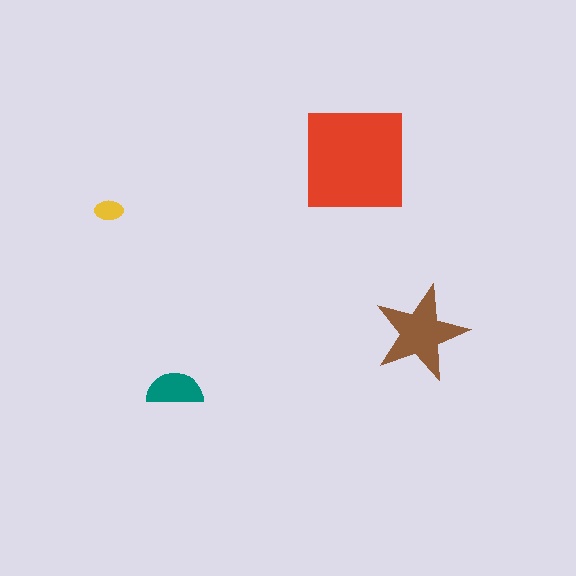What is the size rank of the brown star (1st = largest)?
2nd.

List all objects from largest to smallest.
The red square, the brown star, the teal semicircle, the yellow ellipse.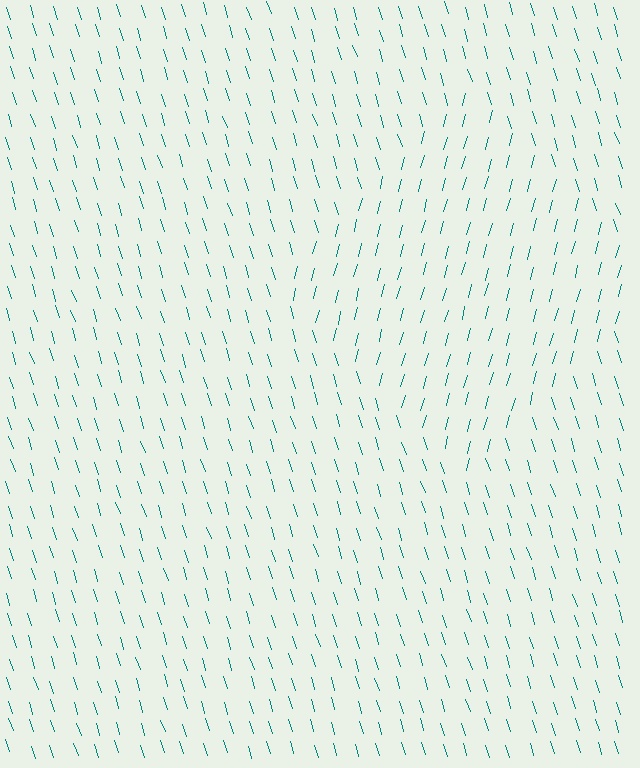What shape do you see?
I see a diamond.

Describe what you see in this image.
The image is filled with small teal line segments. A diamond region in the image has lines oriented differently from the surrounding lines, creating a visible texture boundary.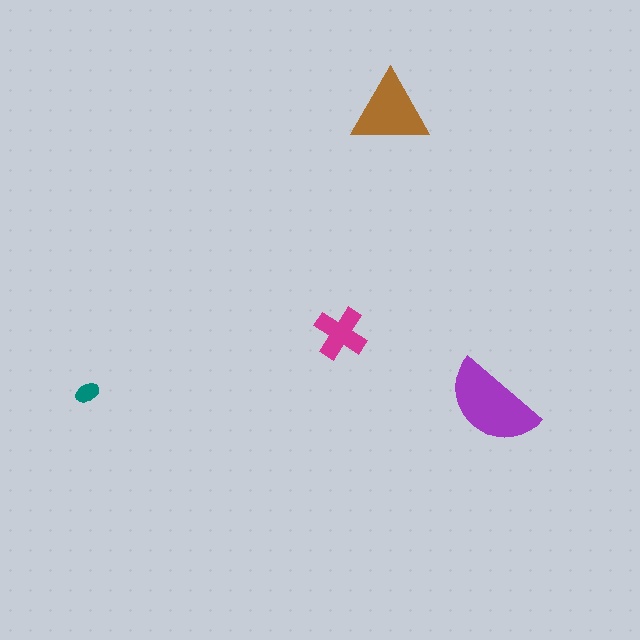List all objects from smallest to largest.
The teal ellipse, the magenta cross, the brown triangle, the purple semicircle.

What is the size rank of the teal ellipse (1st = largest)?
4th.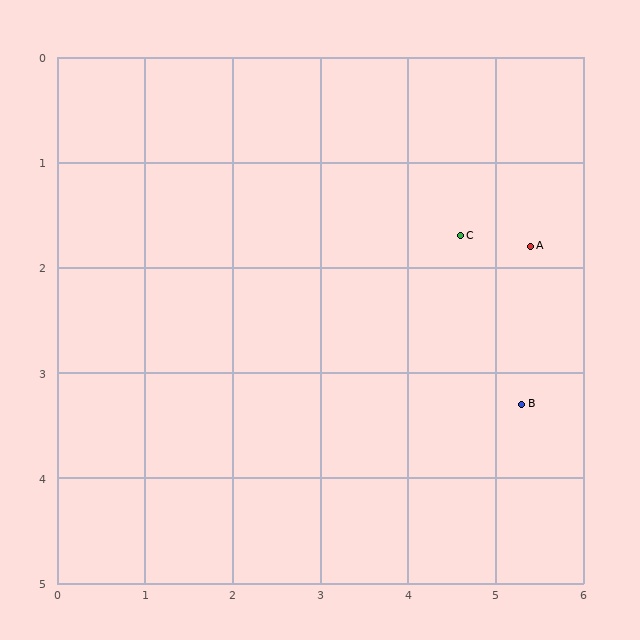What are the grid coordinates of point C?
Point C is at approximately (4.6, 1.7).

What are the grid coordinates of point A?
Point A is at approximately (5.4, 1.8).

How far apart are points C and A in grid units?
Points C and A are about 0.8 grid units apart.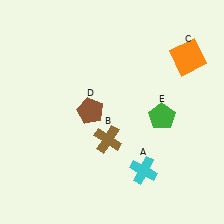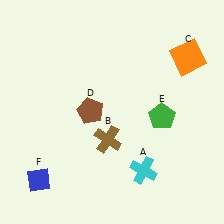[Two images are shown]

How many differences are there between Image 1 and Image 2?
There is 1 difference between the two images.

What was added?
A blue diamond (F) was added in Image 2.